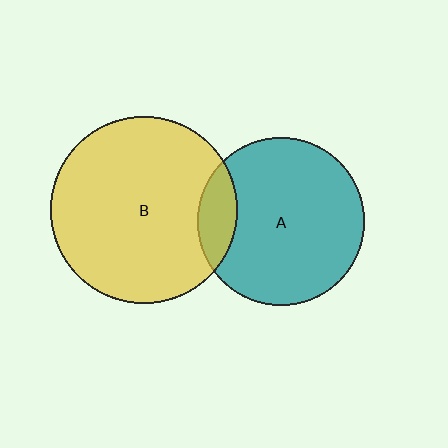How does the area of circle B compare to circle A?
Approximately 1.3 times.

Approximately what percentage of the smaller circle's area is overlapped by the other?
Approximately 15%.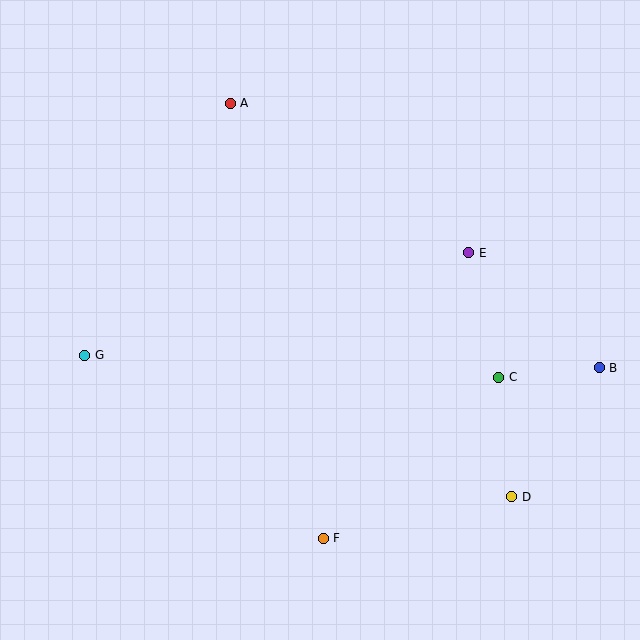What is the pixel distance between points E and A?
The distance between E and A is 282 pixels.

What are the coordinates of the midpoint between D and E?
The midpoint between D and E is at (490, 375).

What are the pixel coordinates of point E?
Point E is at (469, 253).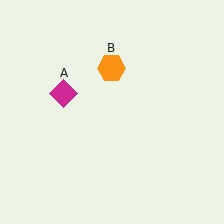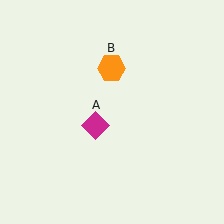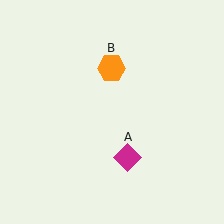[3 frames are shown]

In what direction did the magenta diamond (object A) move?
The magenta diamond (object A) moved down and to the right.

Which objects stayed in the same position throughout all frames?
Orange hexagon (object B) remained stationary.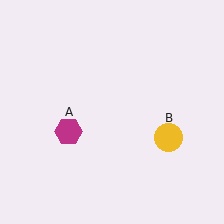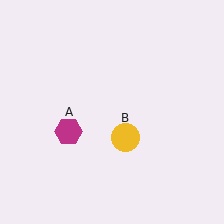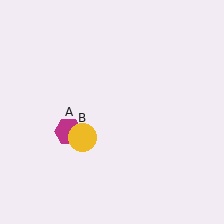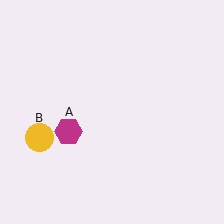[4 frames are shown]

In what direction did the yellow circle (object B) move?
The yellow circle (object B) moved left.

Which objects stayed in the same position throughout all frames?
Magenta hexagon (object A) remained stationary.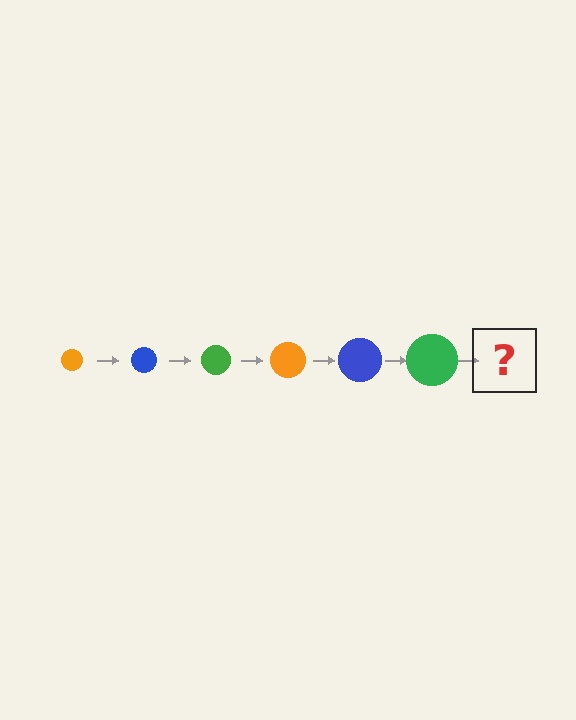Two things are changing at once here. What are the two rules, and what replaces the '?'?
The two rules are that the circle grows larger each step and the color cycles through orange, blue, and green. The '?' should be an orange circle, larger than the previous one.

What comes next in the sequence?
The next element should be an orange circle, larger than the previous one.